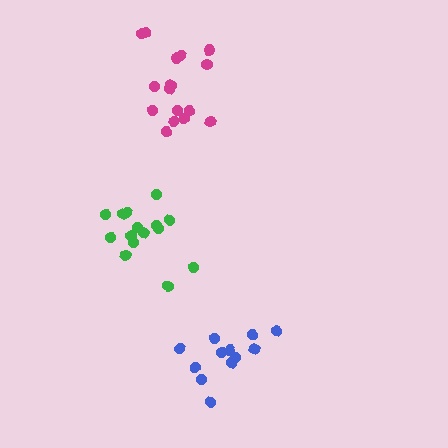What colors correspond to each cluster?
The clusters are colored: magenta, green, blue.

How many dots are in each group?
Group 1: 16 dots, Group 2: 15 dots, Group 3: 12 dots (43 total).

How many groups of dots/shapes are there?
There are 3 groups.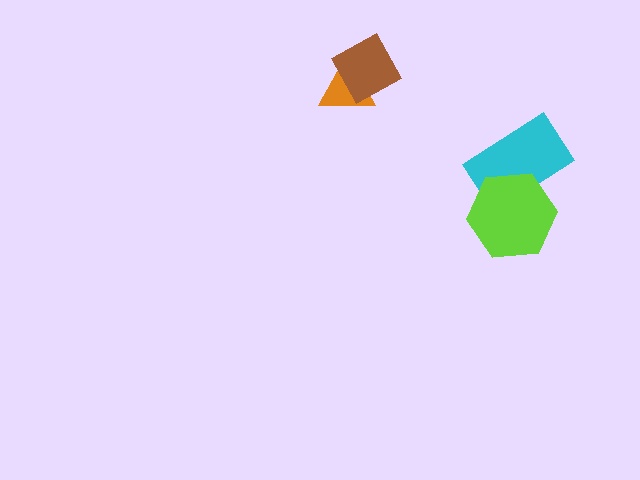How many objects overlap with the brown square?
1 object overlaps with the brown square.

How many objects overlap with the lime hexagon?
1 object overlaps with the lime hexagon.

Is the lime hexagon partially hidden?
No, no other shape covers it.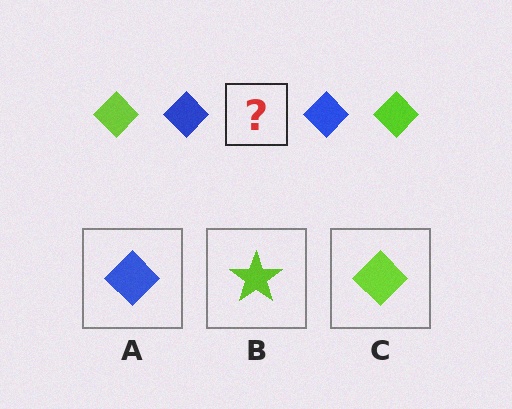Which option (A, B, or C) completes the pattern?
C.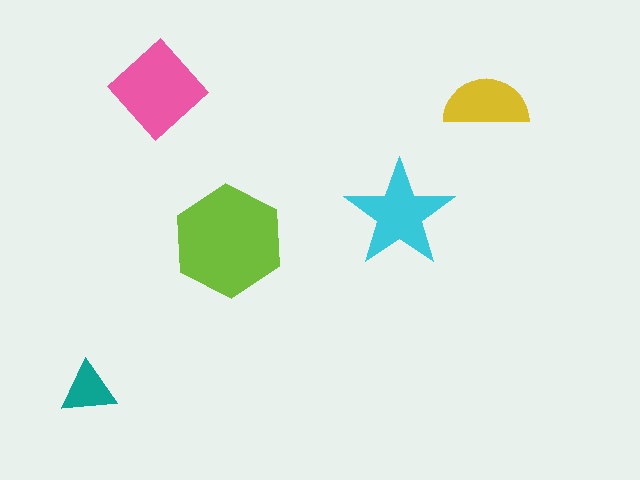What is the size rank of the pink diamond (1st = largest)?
2nd.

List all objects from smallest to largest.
The teal triangle, the yellow semicircle, the cyan star, the pink diamond, the lime hexagon.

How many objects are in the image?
There are 5 objects in the image.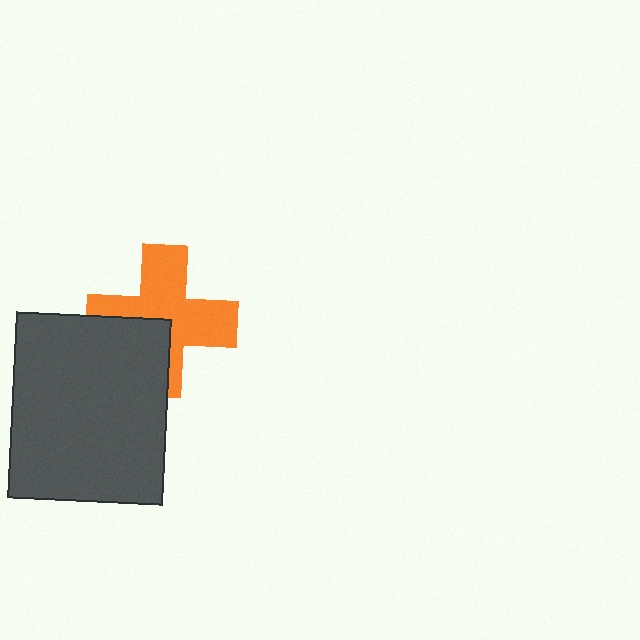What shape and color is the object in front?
The object in front is a dark gray rectangle.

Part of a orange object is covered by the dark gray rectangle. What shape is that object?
It is a cross.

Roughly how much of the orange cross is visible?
Most of it is visible (roughly 67%).